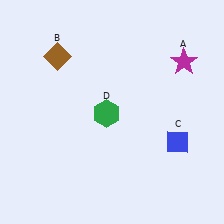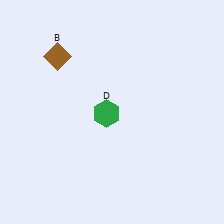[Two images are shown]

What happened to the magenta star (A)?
The magenta star (A) was removed in Image 2. It was in the top-right area of Image 1.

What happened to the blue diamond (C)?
The blue diamond (C) was removed in Image 2. It was in the bottom-right area of Image 1.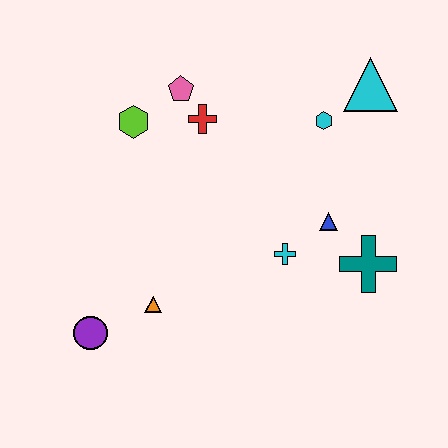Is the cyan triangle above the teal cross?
Yes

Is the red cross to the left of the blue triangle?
Yes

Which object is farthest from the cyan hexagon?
The purple circle is farthest from the cyan hexagon.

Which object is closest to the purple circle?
The orange triangle is closest to the purple circle.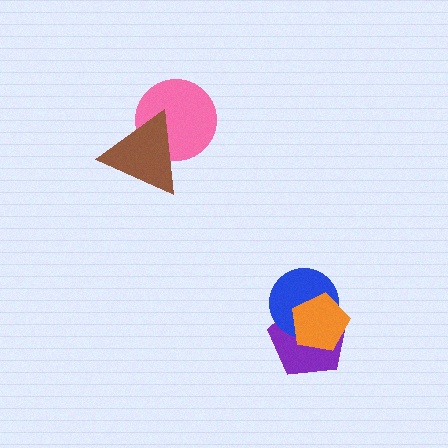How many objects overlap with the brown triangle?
1 object overlaps with the brown triangle.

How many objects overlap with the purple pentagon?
2 objects overlap with the purple pentagon.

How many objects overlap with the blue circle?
2 objects overlap with the blue circle.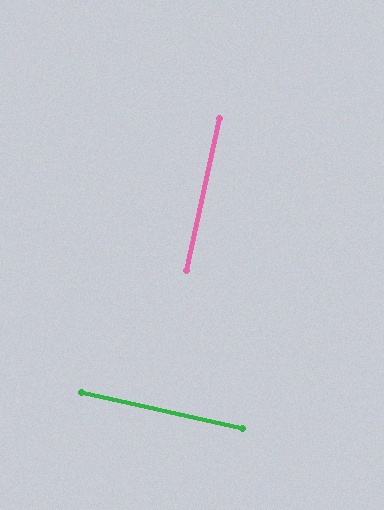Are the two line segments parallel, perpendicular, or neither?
Perpendicular — they meet at approximately 90°.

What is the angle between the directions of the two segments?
Approximately 90 degrees.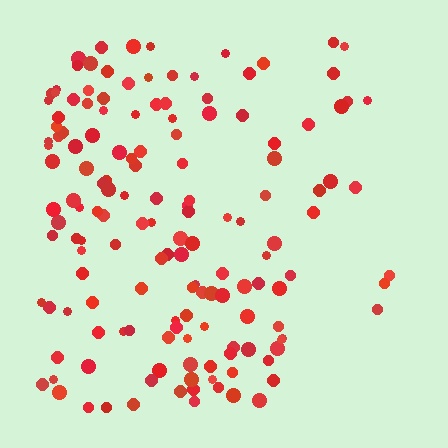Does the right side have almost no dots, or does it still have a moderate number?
Still a moderate number, just noticeably fewer than the left.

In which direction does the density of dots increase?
From right to left, with the left side densest.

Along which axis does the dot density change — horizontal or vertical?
Horizontal.